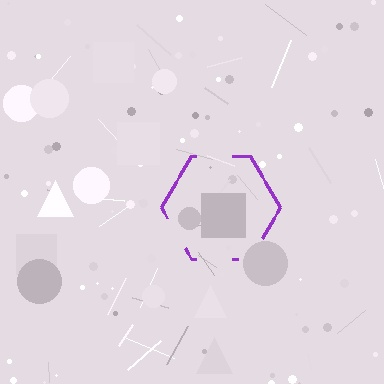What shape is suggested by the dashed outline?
The dashed outline suggests a hexagon.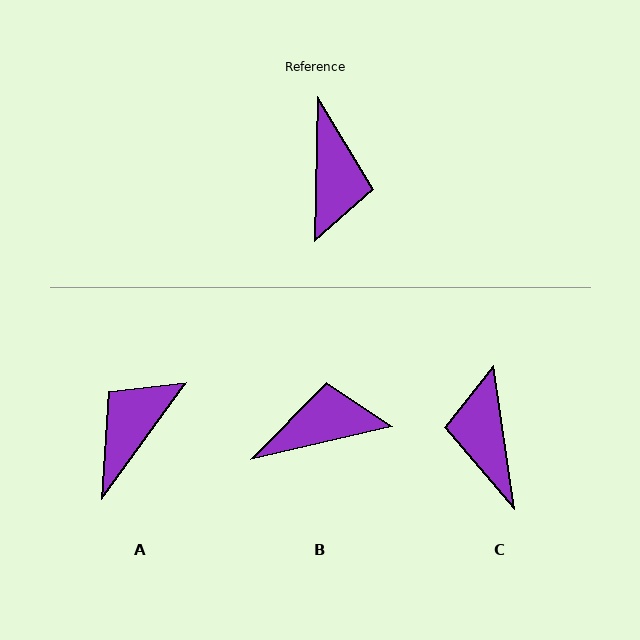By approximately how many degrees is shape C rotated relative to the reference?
Approximately 171 degrees clockwise.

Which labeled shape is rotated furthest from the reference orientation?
C, about 171 degrees away.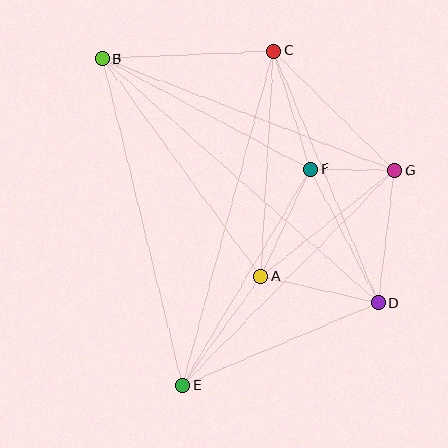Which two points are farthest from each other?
Points B and D are farthest from each other.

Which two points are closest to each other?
Points F and G are closest to each other.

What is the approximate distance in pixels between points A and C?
The distance between A and C is approximately 226 pixels.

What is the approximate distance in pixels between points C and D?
The distance between C and D is approximately 273 pixels.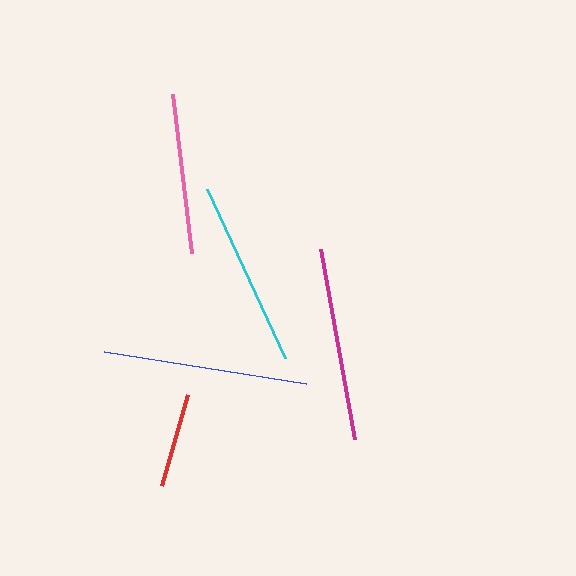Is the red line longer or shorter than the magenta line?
The magenta line is longer than the red line.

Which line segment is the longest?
The blue line is the longest at approximately 205 pixels.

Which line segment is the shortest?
The red line is the shortest at approximately 94 pixels.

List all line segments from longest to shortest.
From longest to shortest: blue, magenta, cyan, pink, red.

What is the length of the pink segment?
The pink segment is approximately 160 pixels long.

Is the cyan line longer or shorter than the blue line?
The blue line is longer than the cyan line.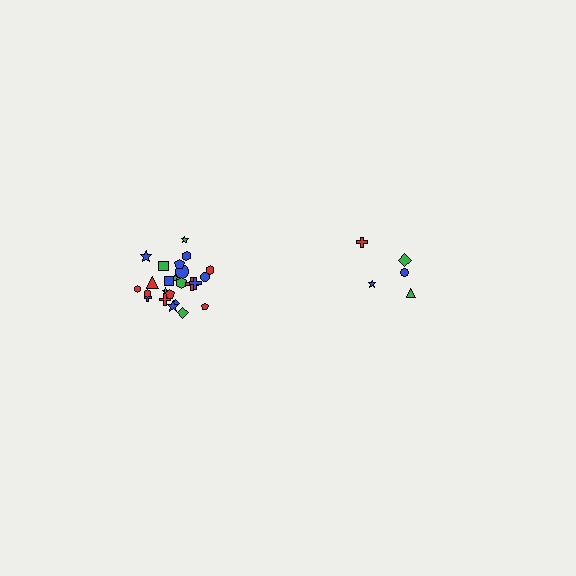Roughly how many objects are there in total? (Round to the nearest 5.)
Roughly 30 objects in total.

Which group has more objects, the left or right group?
The left group.